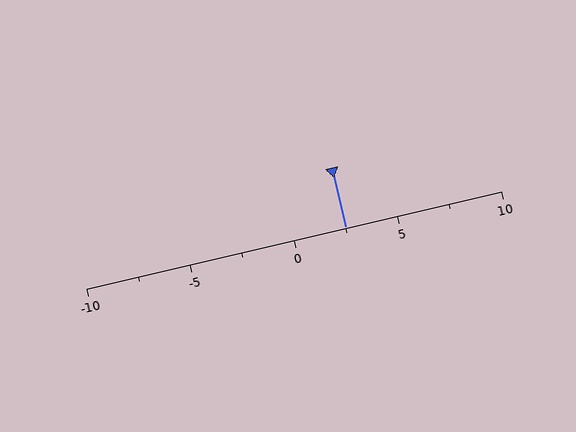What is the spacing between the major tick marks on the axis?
The major ticks are spaced 5 apart.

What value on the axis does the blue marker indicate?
The marker indicates approximately 2.5.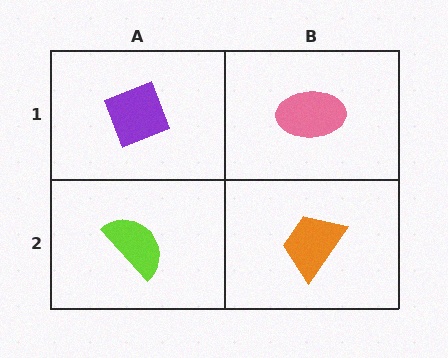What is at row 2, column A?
A lime semicircle.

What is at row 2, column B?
An orange trapezoid.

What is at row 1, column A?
A purple diamond.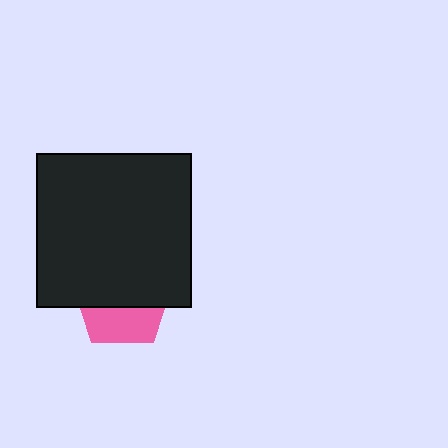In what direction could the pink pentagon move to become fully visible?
The pink pentagon could move down. That would shift it out from behind the black square entirely.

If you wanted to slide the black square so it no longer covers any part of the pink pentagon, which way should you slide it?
Slide it up — that is the most direct way to separate the two shapes.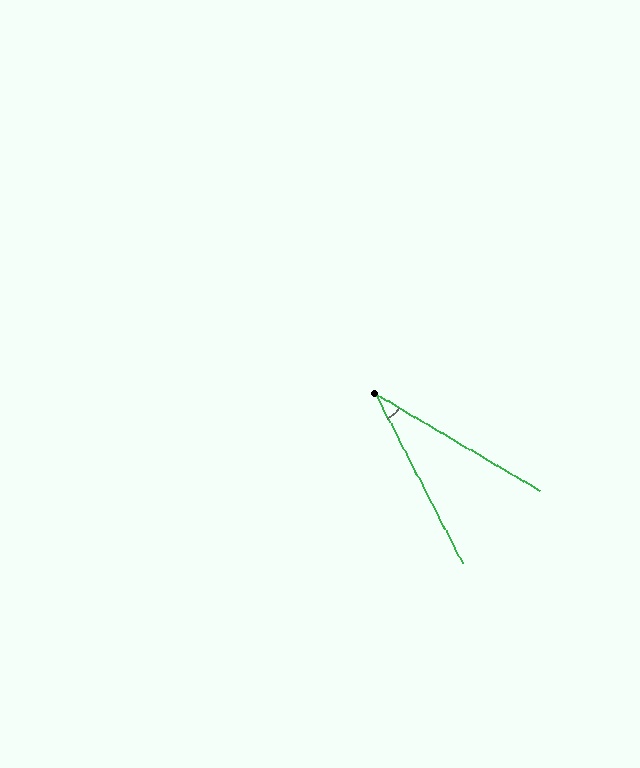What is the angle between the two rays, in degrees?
Approximately 32 degrees.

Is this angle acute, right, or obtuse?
It is acute.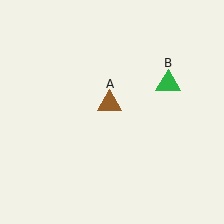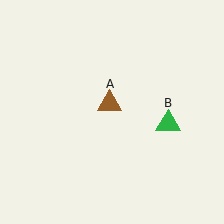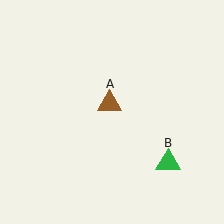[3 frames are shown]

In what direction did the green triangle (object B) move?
The green triangle (object B) moved down.